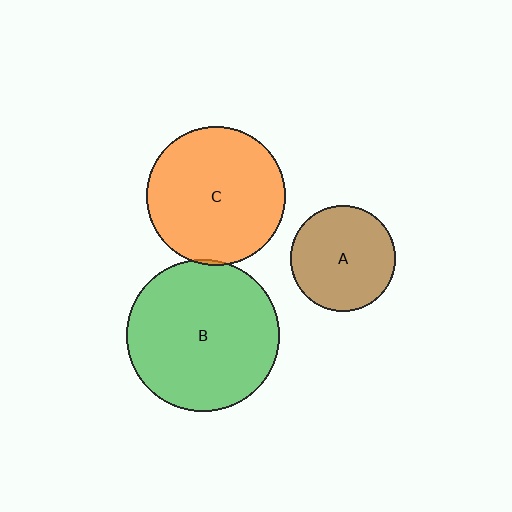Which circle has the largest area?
Circle B (green).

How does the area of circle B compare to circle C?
Approximately 1.2 times.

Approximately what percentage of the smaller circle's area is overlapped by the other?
Approximately 5%.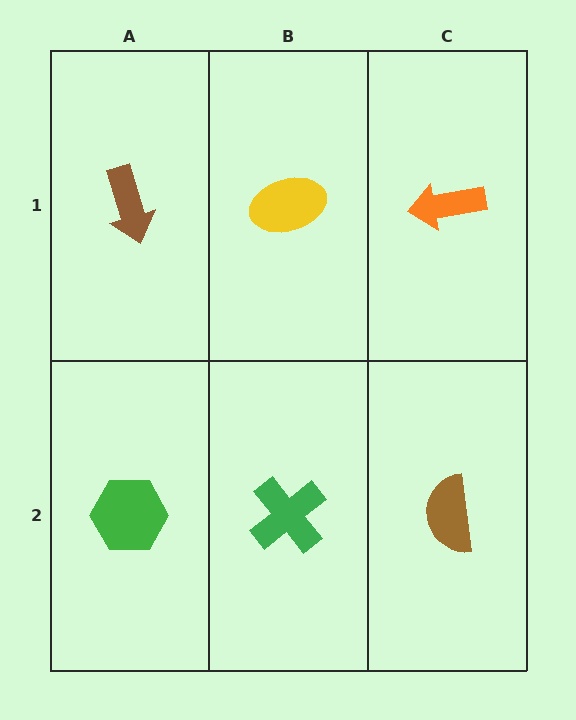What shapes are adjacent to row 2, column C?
An orange arrow (row 1, column C), a green cross (row 2, column B).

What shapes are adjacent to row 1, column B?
A green cross (row 2, column B), a brown arrow (row 1, column A), an orange arrow (row 1, column C).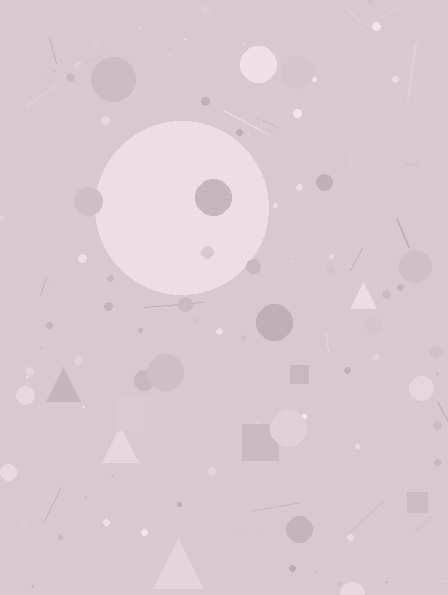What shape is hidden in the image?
A circle is hidden in the image.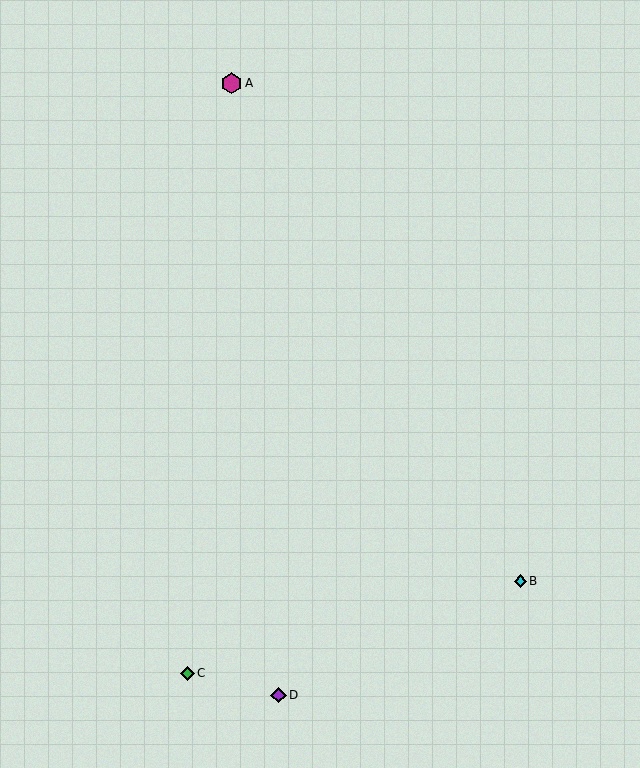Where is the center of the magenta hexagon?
The center of the magenta hexagon is at (231, 83).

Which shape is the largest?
The magenta hexagon (labeled A) is the largest.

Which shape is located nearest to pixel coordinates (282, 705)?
The purple diamond (labeled D) at (278, 695) is nearest to that location.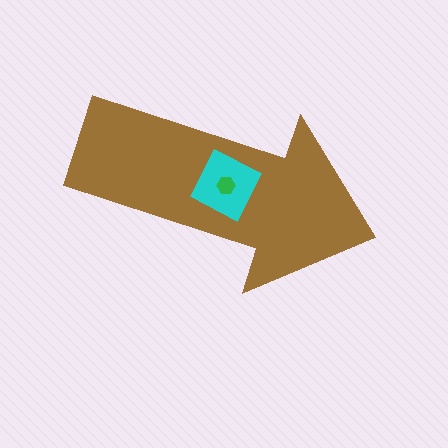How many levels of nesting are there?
3.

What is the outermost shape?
The brown arrow.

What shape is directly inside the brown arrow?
The cyan diamond.